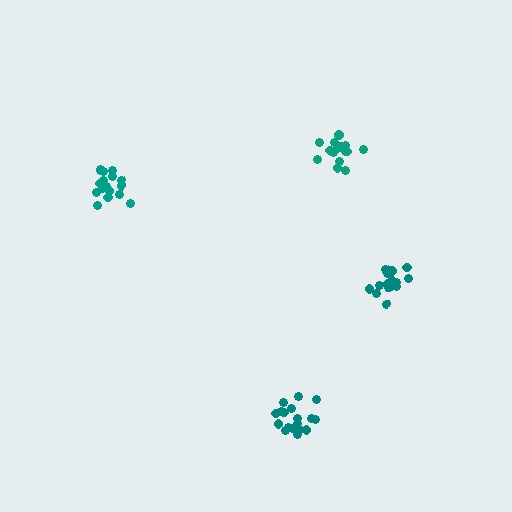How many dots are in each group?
Group 1: 18 dots, Group 2: 19 dots, Group 3: 18 dots, Group 4: 17 dots (72 total).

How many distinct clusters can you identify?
There are 4 distinct clusters.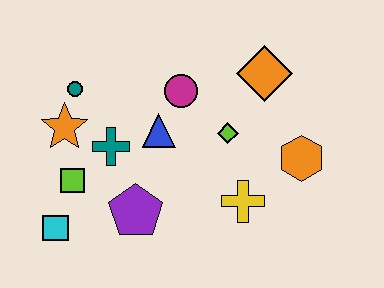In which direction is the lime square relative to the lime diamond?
The lime square is to the left of the lime diamond.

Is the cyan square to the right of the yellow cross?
No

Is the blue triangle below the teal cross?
No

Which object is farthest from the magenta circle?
The cyan square is farthest from the magenta circle.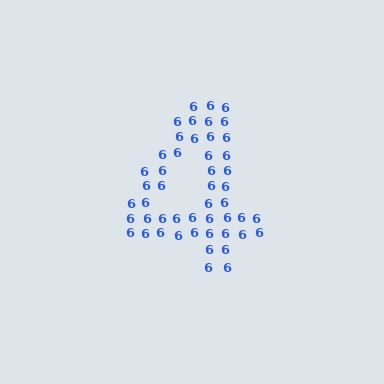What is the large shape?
The large shape is the digit 4.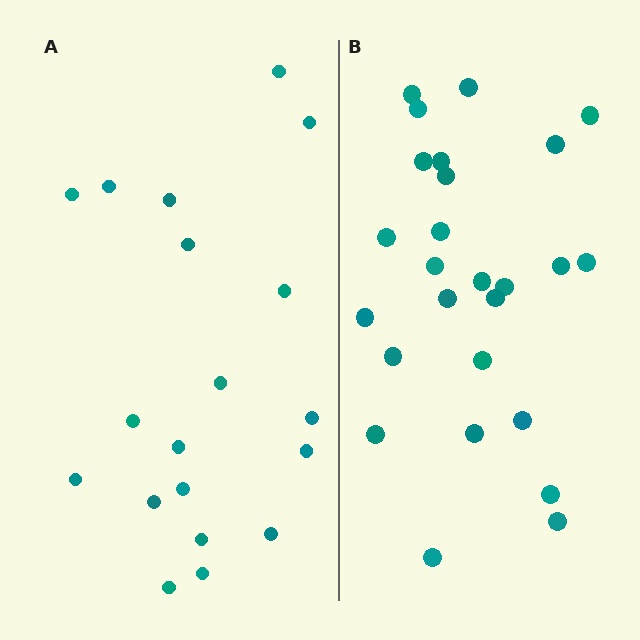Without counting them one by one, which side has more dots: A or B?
Region B (the right region) has more dots.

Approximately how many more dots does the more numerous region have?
Region B has roughly 8 or so more dots than region A.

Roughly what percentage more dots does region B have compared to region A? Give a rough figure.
About 35% more.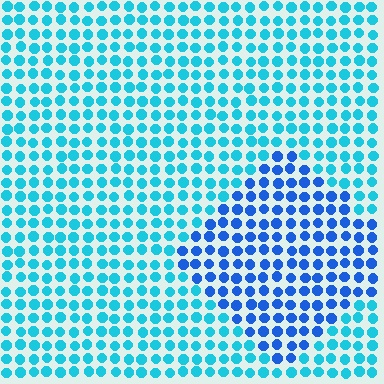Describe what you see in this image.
The image is filled with small cyan elements in a uniform arrangement. A diamond-shaped region is visible where the elements are tinted to a slightly different hue, forming a subtle color boundary.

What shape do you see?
I see a diamond.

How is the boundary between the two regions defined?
The boundary is defined purely by a slight shift in hue (about 33 degrees). Spacing, size, and orientation are identical on both sides.